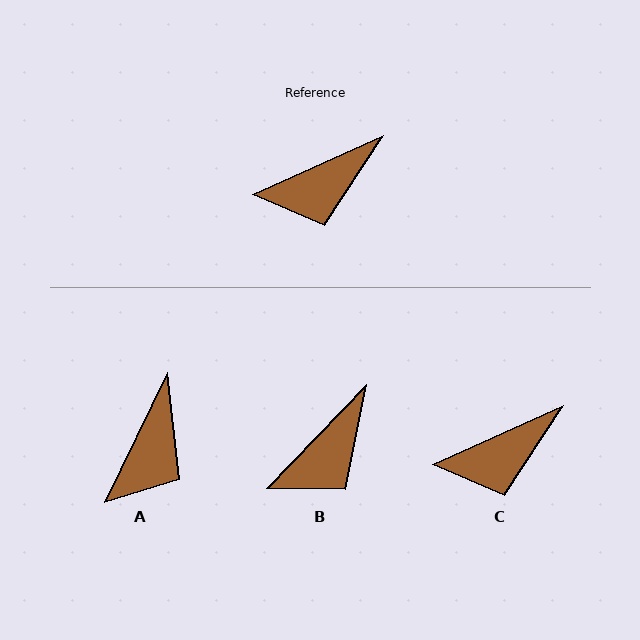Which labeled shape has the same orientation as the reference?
C.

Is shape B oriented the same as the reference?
No, it is off by about 22 degrees.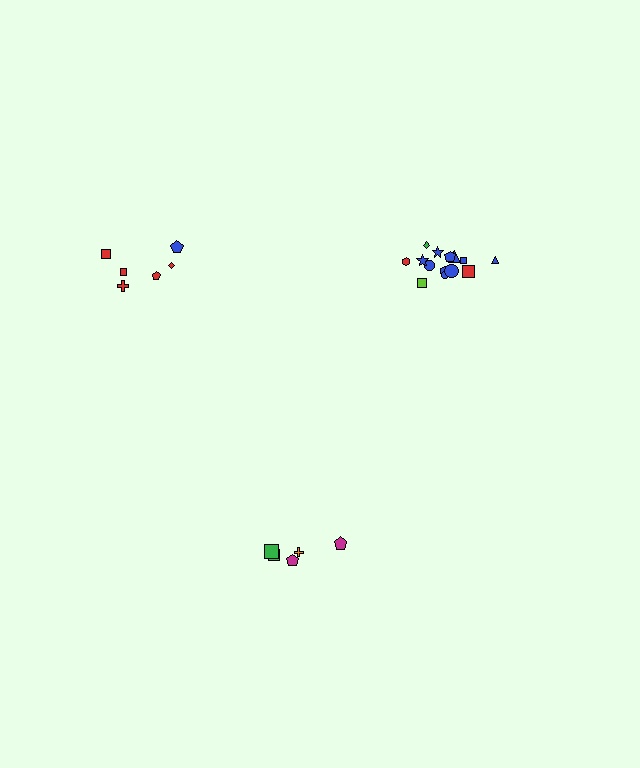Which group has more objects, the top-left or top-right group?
The top-right group.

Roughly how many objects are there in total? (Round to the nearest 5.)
Roughly 25 objects in total.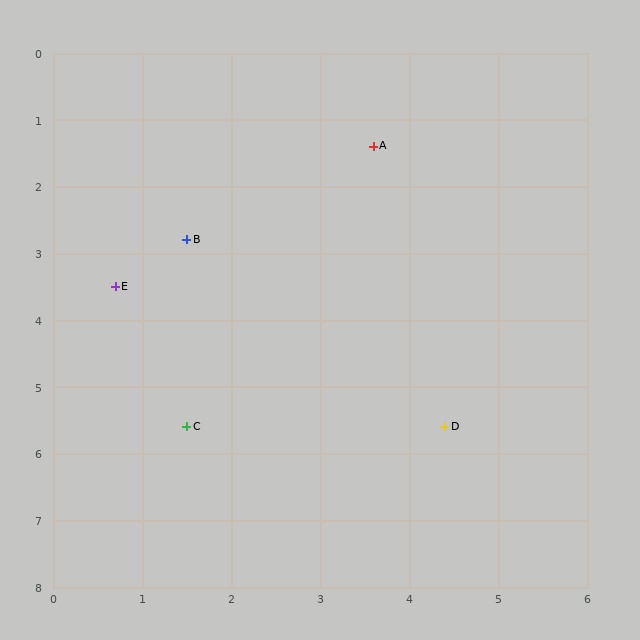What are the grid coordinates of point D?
Point D is at approximately (4.4, 5.6).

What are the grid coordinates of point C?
Point C is at approximately (1.5, 5.6).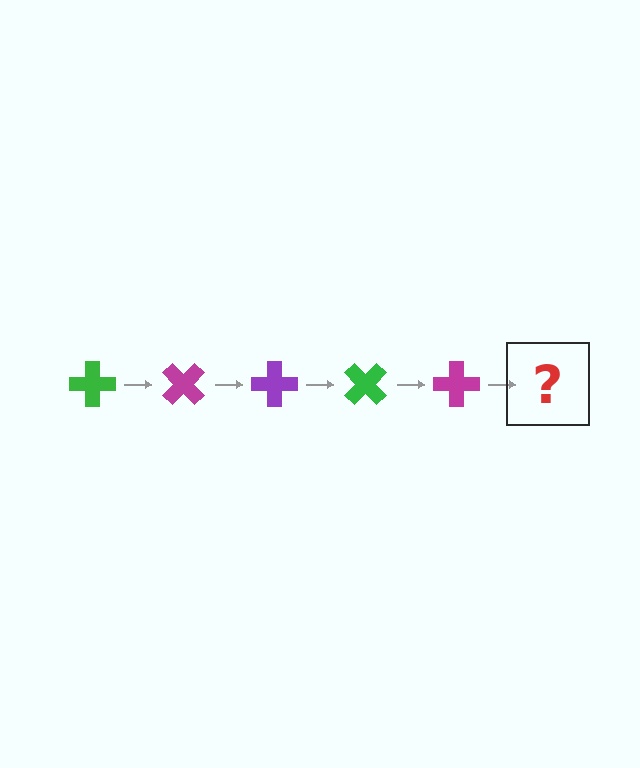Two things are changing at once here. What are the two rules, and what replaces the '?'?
The two rules are that it rotates 45 degrees each step and the color cycles through green, magenta, and purple. The '?' should be a purple cross, rotated 225 degrees from the start.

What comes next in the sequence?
The next element should be a purple cross, rotated 225 degrees from the start.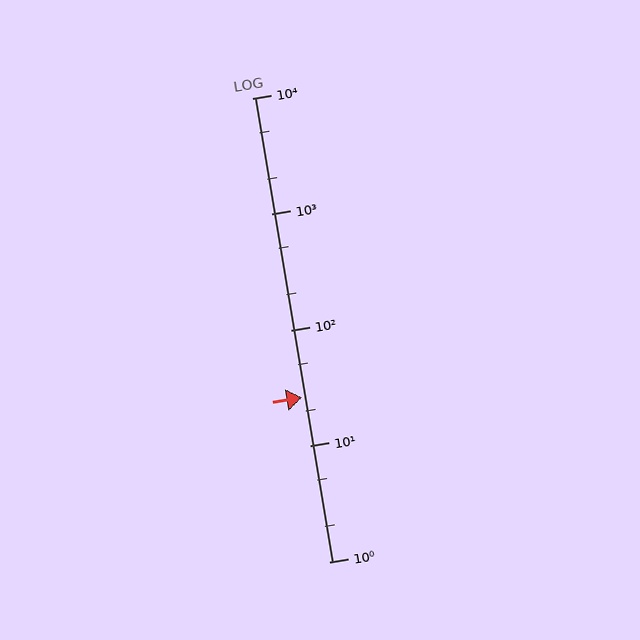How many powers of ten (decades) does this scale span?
The scale spans 4 decades, from 1 to 10000.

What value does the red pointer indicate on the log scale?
The pointer indicates approximately 26.